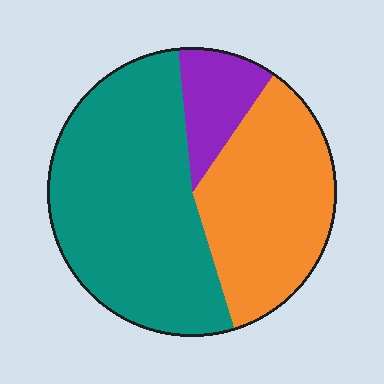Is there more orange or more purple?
Orange.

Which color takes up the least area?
Purple, at roughly 10%.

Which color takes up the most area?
Teal, at roughly 55%.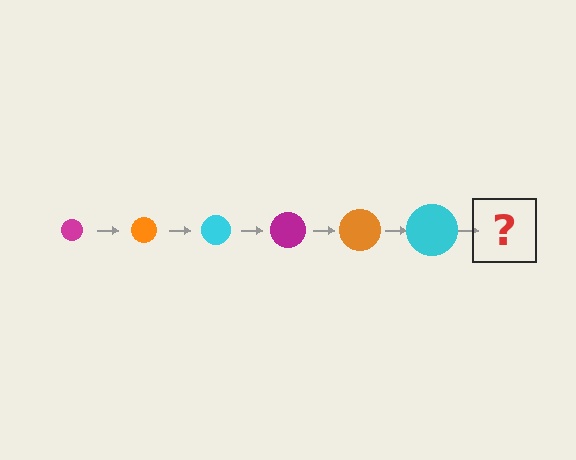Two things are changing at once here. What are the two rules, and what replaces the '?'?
The two rules are that the circle grows larger each step and the color cycles through magenta, orange, and cyan. The '?' should be a magenta circle, larger than the previous one.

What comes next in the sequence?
The next element should be a magenta circle, larger than the previous one.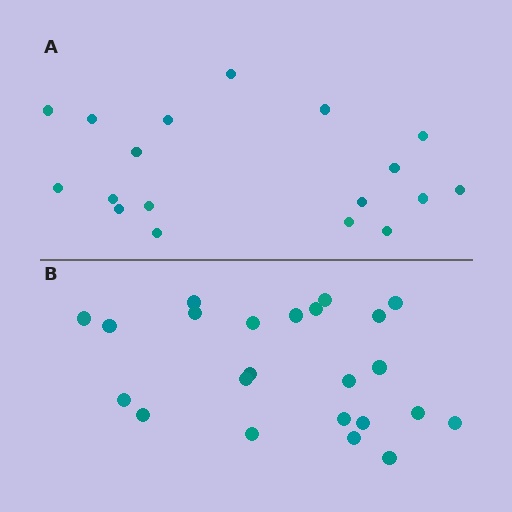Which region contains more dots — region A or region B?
Region B (the bottom region) has more dots.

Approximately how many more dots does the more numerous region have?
Region B has about 5 more dots than region A.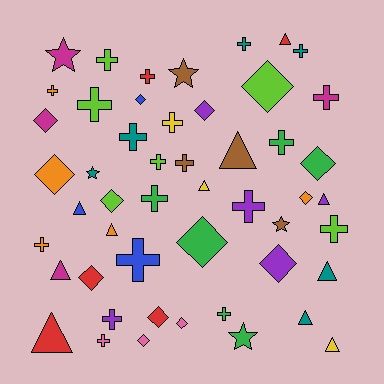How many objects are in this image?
There are 50 objects.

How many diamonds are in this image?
There are 14 diamonds.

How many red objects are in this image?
There are 5 red objects.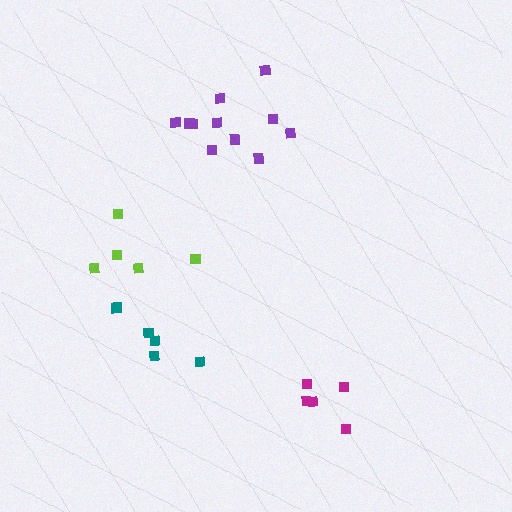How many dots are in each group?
Group 1: 5 dots, Group 2: 11 dots, Group 3: 5 dots, Group 4: 5 dots (26 total).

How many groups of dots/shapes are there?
There are 4 groups.